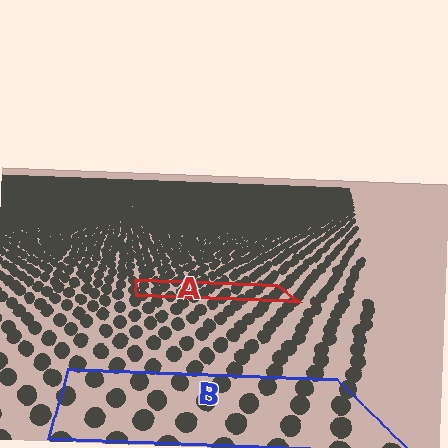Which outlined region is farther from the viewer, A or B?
Region A is farther from the viewer — the texture elements inside it appear smaller and more densely packed.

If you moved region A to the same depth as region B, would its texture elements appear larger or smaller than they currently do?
They would appear larger. At a closer depth, the same texture elements are projected at a bigger on-screen size.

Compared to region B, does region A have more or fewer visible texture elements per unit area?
Region A has more texture elements per unit area — they are packed more densely because it is farther away.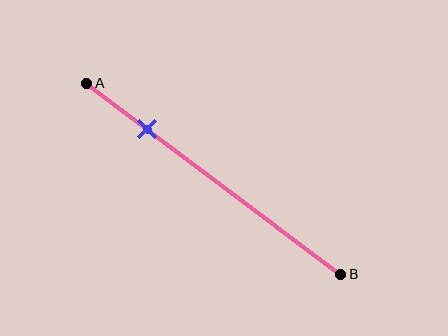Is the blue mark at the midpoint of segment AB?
No, the mark is at about 25% from A, not at the 50% midpoint.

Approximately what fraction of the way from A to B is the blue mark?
The blue mark is approximately 25% of the way from A to B.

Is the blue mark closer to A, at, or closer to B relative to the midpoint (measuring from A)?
The blue mark is closer to point A than the midpoint of segment AB.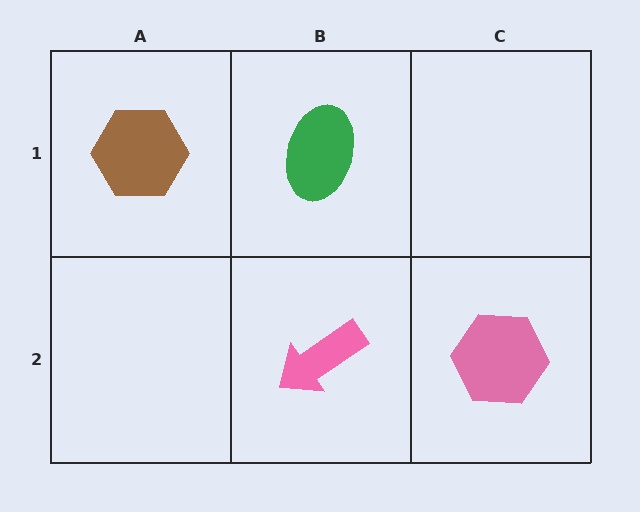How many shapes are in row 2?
2 shapes.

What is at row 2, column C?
A pink hexagon.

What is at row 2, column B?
A pink arrow.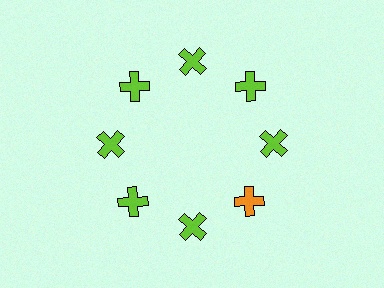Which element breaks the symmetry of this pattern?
The orange cross at roughly the 4 o'clock position breaks the symmetry. All other shapes are lime crosses.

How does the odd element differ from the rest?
It has a different color: orange instead of lime.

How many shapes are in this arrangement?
There are 8 shapes arranged in a ring pattern.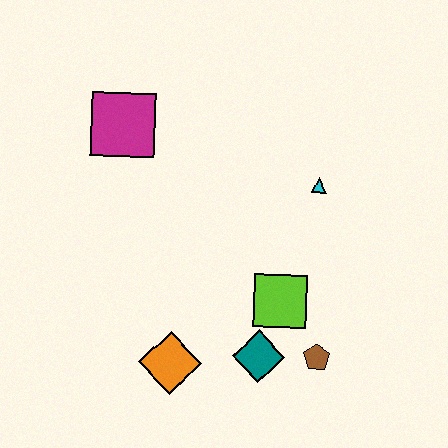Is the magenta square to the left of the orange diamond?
Yes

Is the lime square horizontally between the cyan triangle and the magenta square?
Yes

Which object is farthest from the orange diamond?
The magenta square is farthest from the orange diamond.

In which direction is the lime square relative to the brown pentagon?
The lime square is above the brown pentagon.